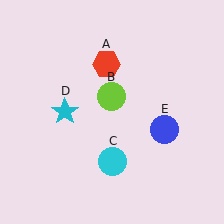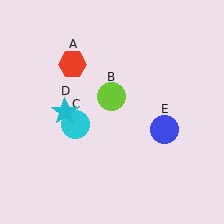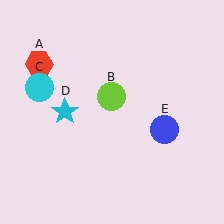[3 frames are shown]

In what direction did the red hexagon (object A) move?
The red hexagon (object A) moved left.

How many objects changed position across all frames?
2 objects changed position: red hexagon (object A), cyan circle (object C).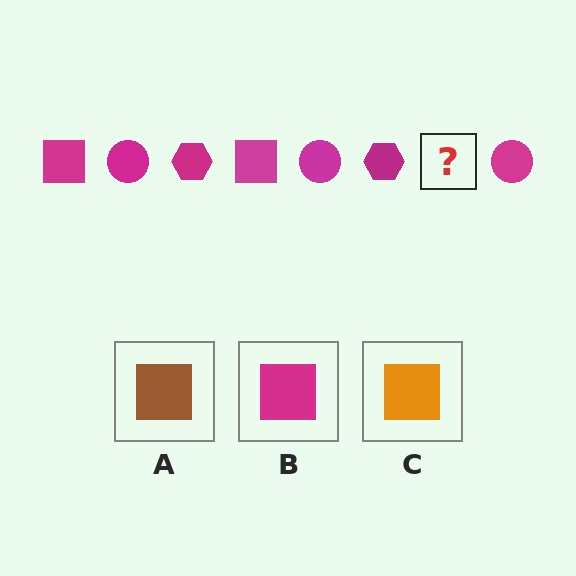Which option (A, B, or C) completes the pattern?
B.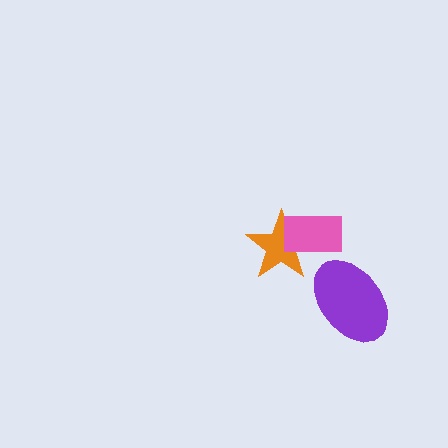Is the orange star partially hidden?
Yes, it is partially covered by another shape.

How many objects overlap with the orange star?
1 object overlaps with the orange star.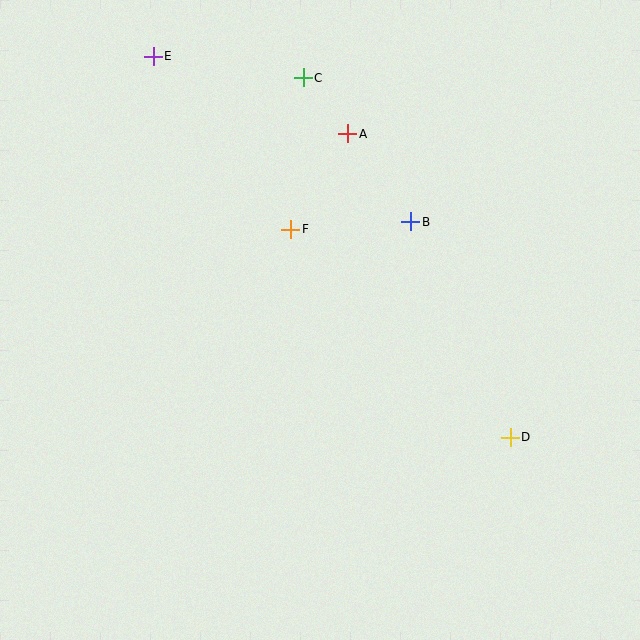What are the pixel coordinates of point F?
Point F is at (291, 229).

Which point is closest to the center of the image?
Point F at (291, 229) is closest to the center.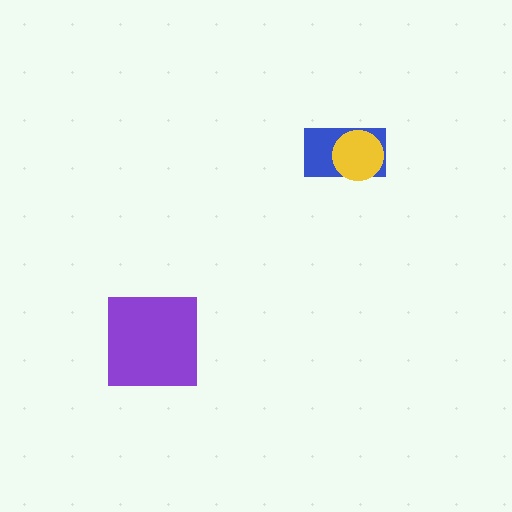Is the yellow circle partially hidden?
No, no other shape covers it.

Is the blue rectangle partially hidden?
Yes, it is partially covered by another shape.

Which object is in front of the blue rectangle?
The yellow circle is in front of the blue rectangle.